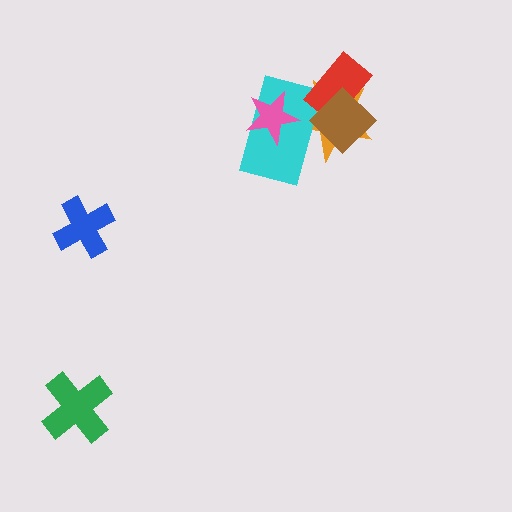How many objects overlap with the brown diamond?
3 objects overlap with the brown diamond.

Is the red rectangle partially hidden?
Yes, it is partially covered by another shape.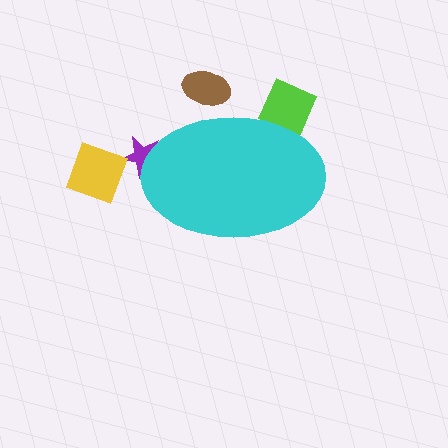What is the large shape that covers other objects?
A cyan ellipse.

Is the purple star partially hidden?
Yes, the purple star is partially hidden behind the cyan ellipse.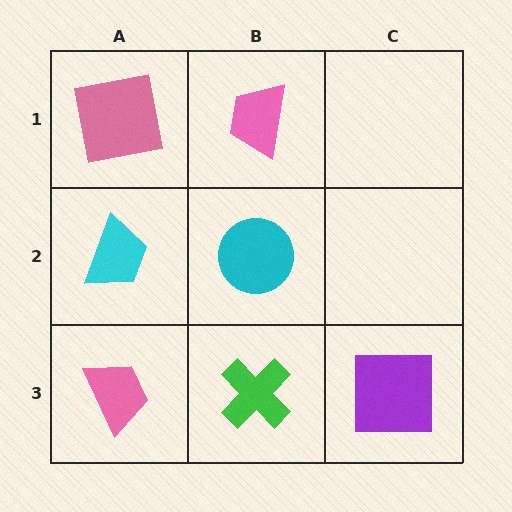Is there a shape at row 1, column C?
No, that cell is empty.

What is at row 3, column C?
A purple square.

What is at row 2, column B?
A cyan circle.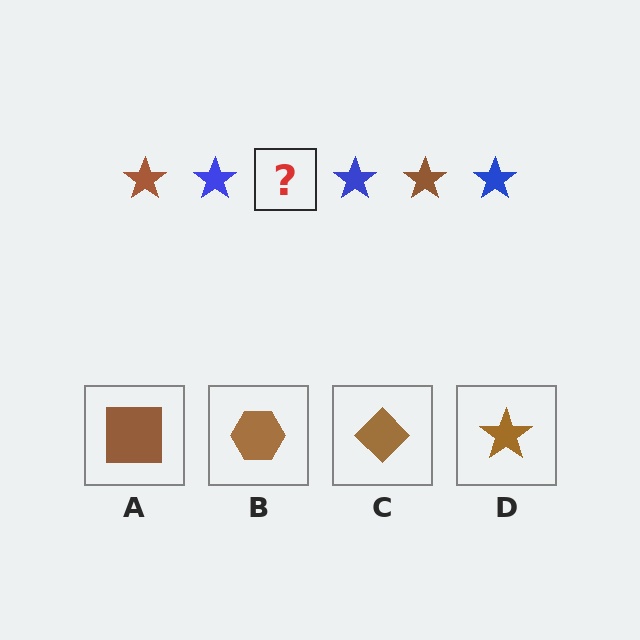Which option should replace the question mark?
Option D.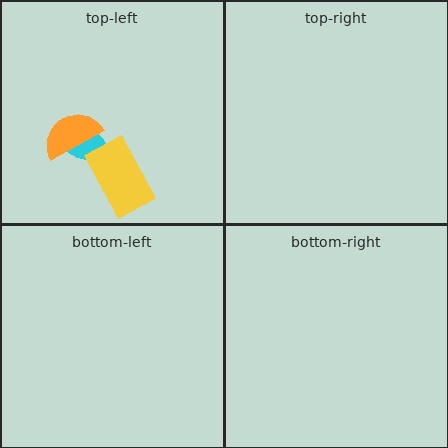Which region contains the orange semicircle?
The top-left region.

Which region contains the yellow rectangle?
The top-left region.